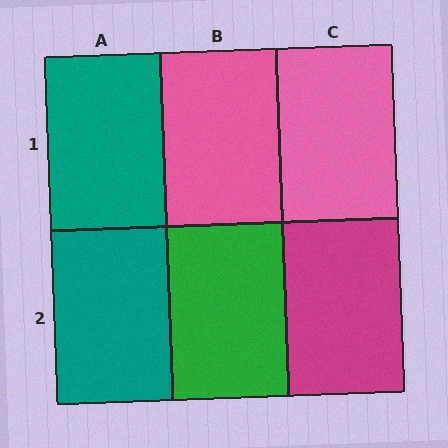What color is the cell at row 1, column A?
Teal.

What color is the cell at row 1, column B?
Pink.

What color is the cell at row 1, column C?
Pink.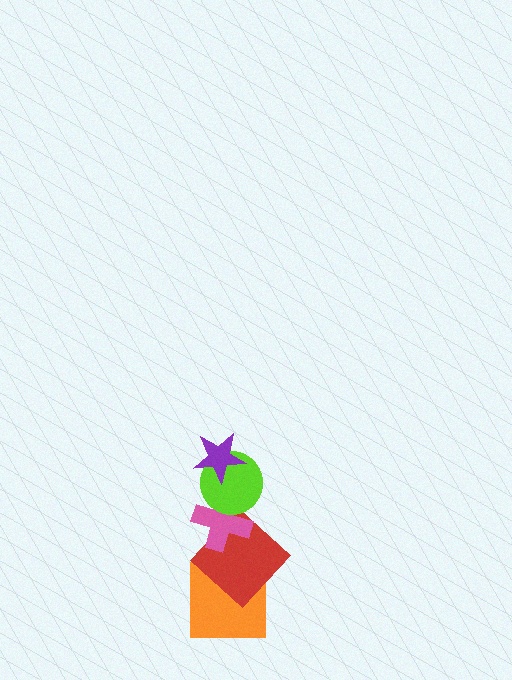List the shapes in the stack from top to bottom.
From top to bottom: the purple star, the lime circle, the pink cross, the red diamond, the orange square.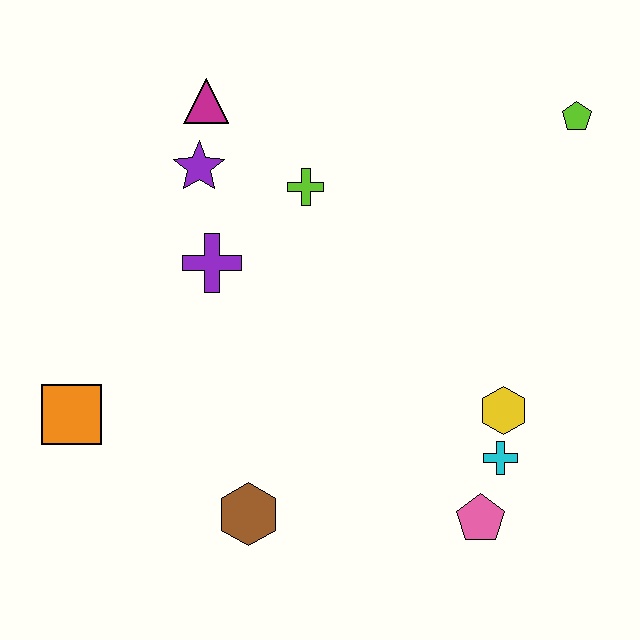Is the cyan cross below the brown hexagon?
No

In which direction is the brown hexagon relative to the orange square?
The brown hexagon is to the right of the orange square.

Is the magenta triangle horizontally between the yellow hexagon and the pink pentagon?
No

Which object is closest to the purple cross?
The purple star is closest to the purple cross.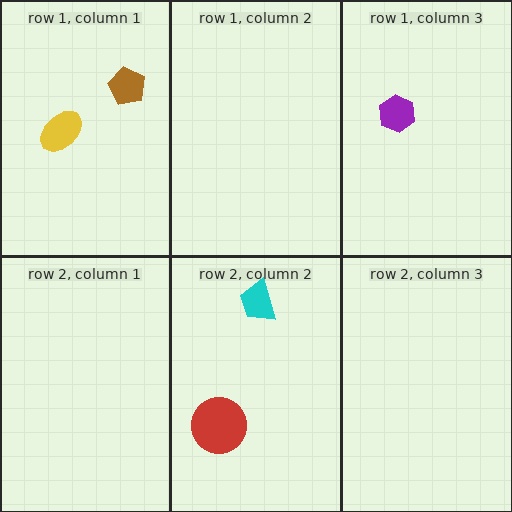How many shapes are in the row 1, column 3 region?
1.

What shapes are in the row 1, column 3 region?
The purple hexagon.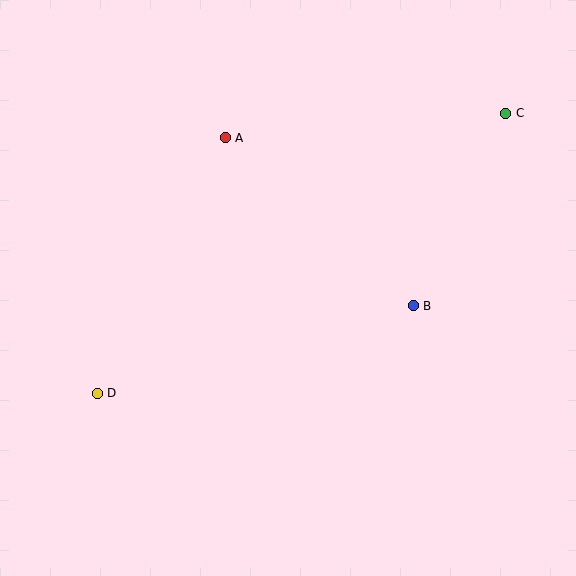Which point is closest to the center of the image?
Point B at (413, 306) is closest to the center.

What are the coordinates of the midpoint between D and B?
The midpoint between D and B is at (255, 349).